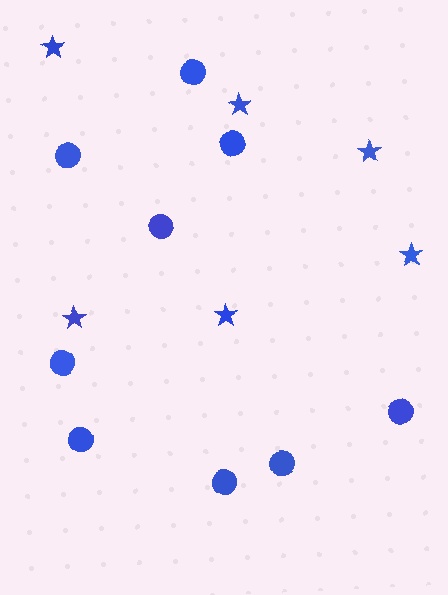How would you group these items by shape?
There are 2 groups: one group of stars (6) and one group of circles (9).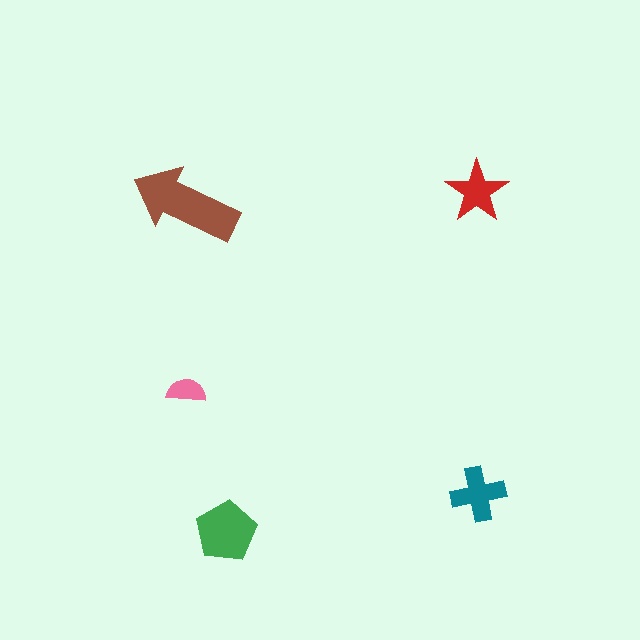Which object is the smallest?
The pink semicircle.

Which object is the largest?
The brown arrow.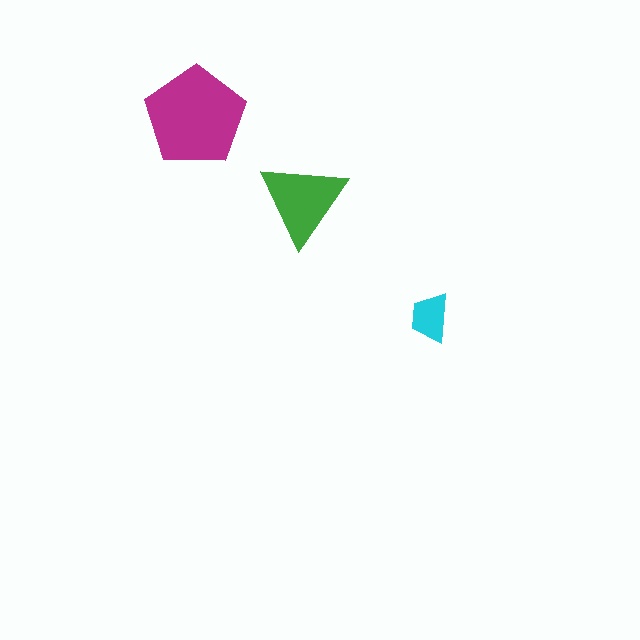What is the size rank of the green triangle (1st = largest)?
2nd.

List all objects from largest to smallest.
The magenta pentagon, the green triangle, the cyan trapezoid.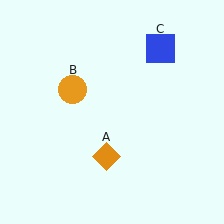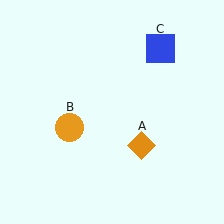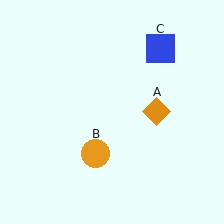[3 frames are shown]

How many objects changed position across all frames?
2 objects changed position: orange diamond (object A), orange circle (object B).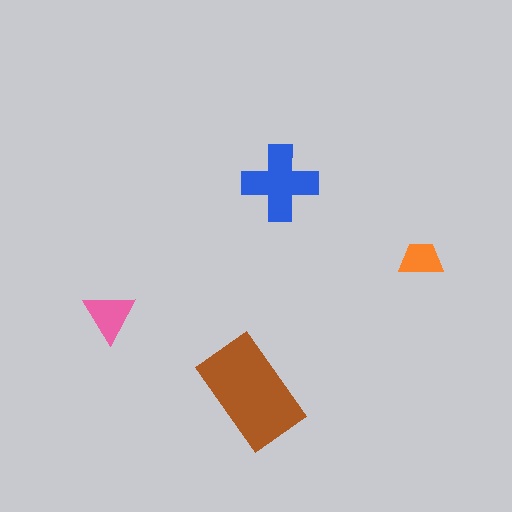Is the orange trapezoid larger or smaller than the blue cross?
Smaller.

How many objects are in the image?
There are 4 objects in the image.